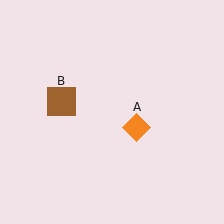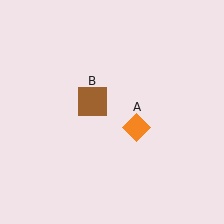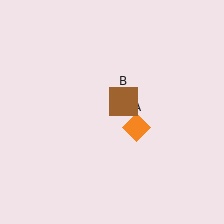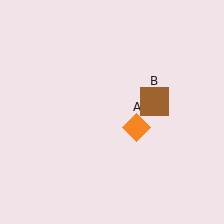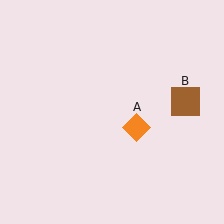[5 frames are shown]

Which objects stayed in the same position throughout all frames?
Orange diamond (object A) remained stationary.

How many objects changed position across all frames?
1 object changed position: brown square (object B).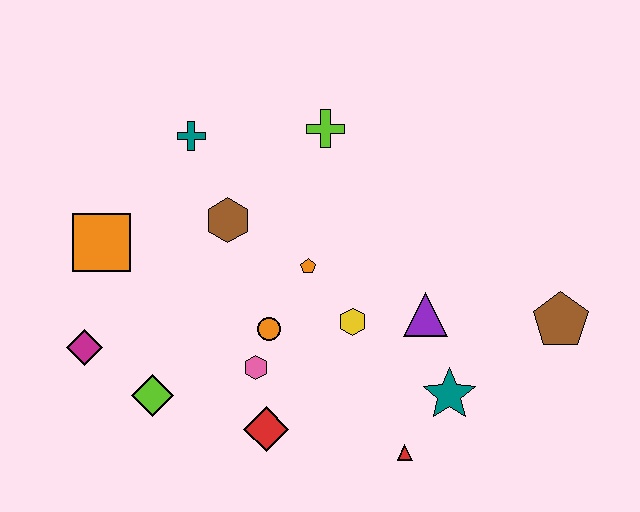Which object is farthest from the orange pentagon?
The brown pentagon is farthest from the orange pentagon.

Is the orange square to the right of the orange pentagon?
No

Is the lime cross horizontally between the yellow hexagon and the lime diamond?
Yes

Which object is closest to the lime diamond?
The magenta diamond is closest to the lime diamond.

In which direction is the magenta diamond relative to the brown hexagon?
The magenta diamond is to the left of the brown hexagon.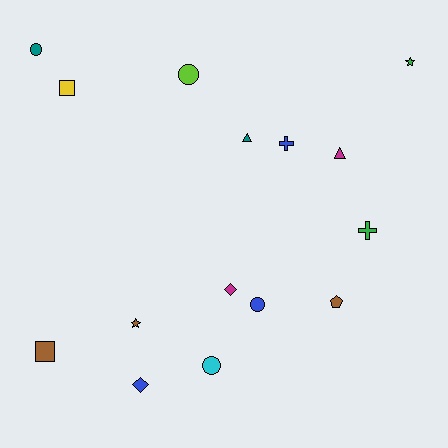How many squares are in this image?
There are 2 squares.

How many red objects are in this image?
There are no red objects.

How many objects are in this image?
There are 15 objects.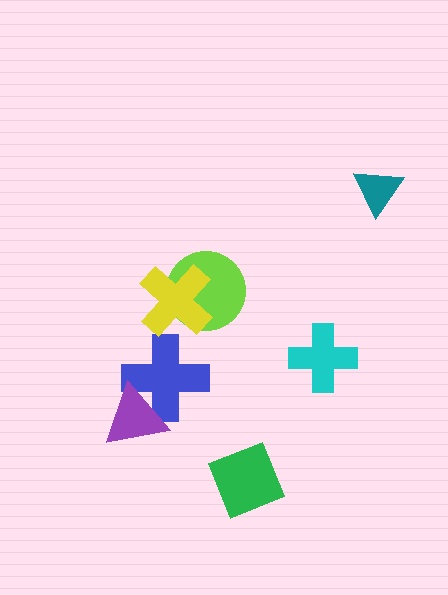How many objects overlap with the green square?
0 objects overlap with the green square.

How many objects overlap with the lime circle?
1 object overlaps with the lime circle.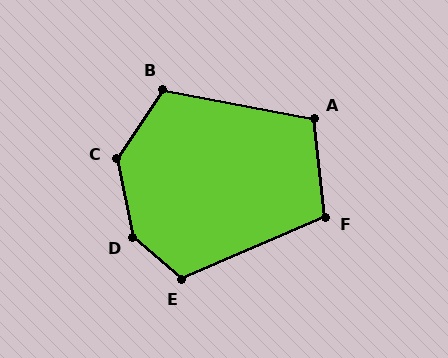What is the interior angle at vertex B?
Approximately 112 degrees (obtuse).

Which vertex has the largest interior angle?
D, at approximately 141 degrees.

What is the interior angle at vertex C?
Approximately 136 degrees (obtuse).